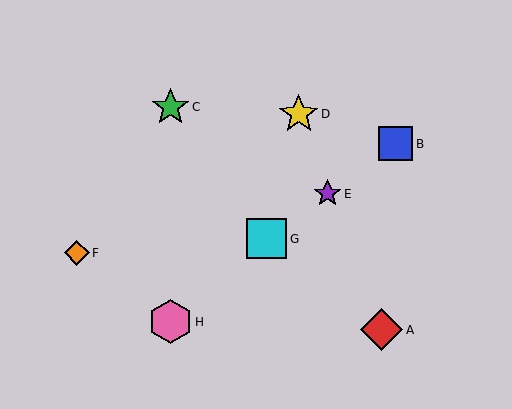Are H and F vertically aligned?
No, H is at x≈170 and F is at x≈77.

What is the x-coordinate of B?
Object B is at x≈396.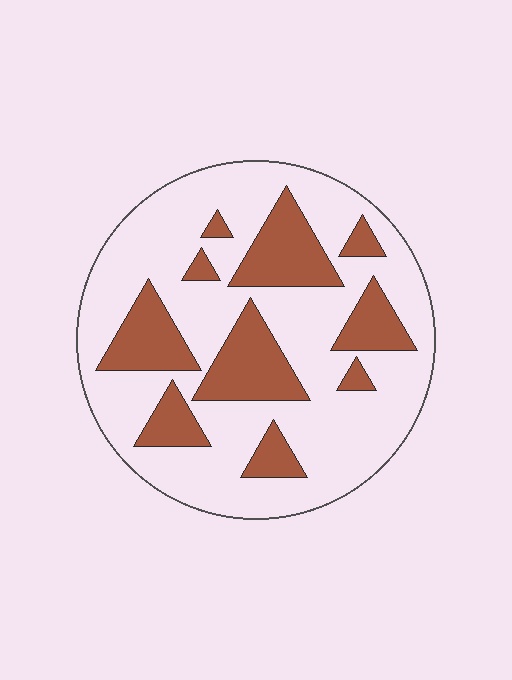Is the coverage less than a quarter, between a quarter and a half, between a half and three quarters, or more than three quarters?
Between a quarter and a half.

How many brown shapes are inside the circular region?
10.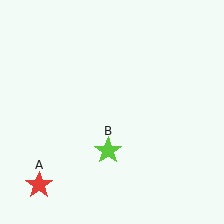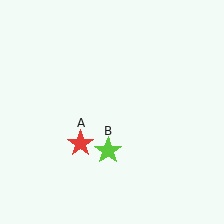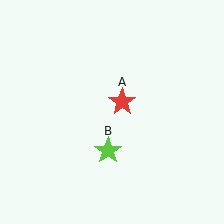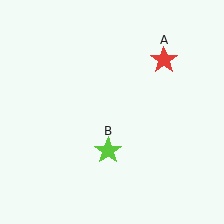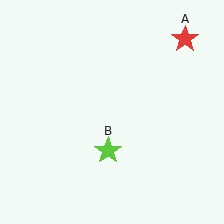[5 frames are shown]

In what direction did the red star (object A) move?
The red star (object A) moved up and to the right.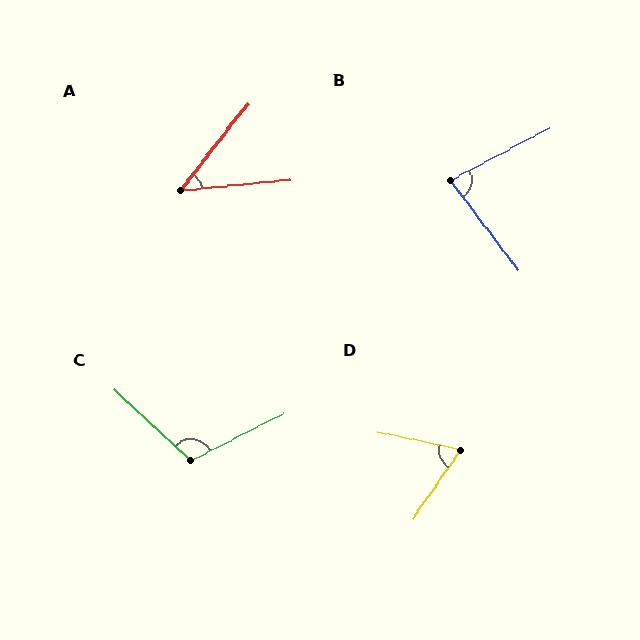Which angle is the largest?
C, at approximately 110 degrees.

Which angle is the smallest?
A, at approximately 46 degrees.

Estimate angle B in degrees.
Approximately 81 degrees.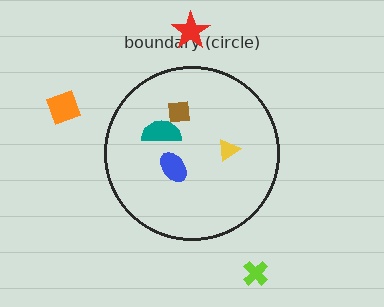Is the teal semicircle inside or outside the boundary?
Inside.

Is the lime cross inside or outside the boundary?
Outside.